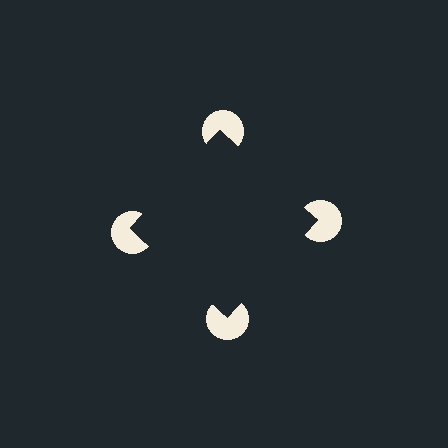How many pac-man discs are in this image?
There are 4 — one at each vertex of the illusory square.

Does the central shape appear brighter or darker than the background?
It typically appears slightly darker than the background, even though no actual brightness change is drawn.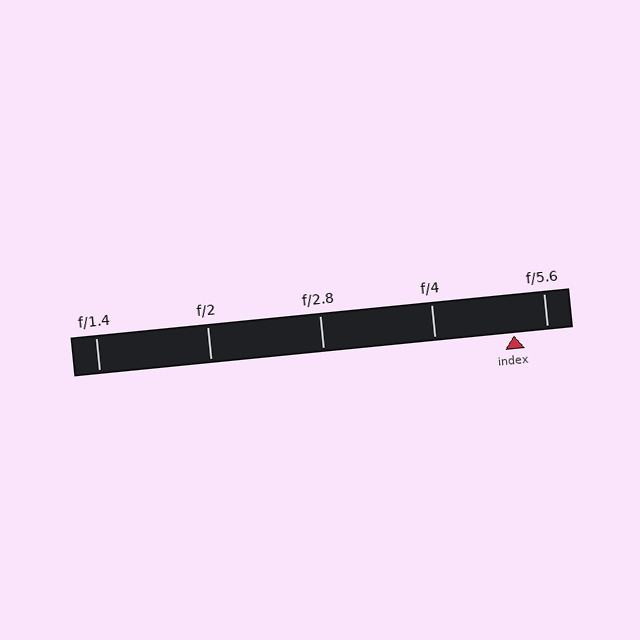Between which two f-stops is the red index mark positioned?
The index mark is between f/4 and f/5.6.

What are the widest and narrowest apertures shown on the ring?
The widest aperture shown is f/1.4 and the narrowest is f/5.6.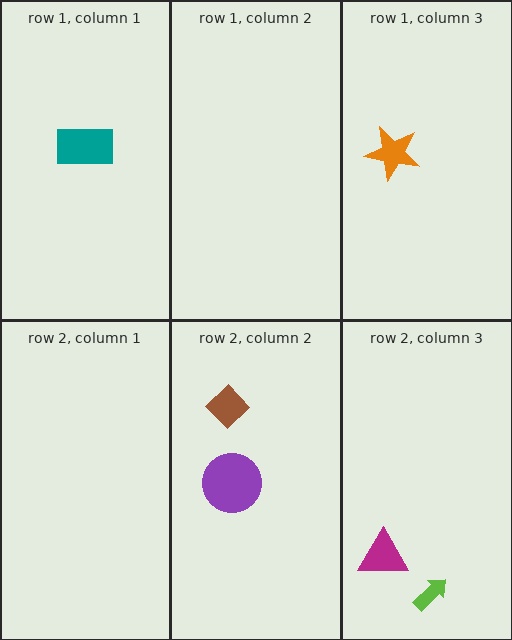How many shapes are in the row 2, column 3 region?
2.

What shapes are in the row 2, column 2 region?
The purple circle, the brown diamond.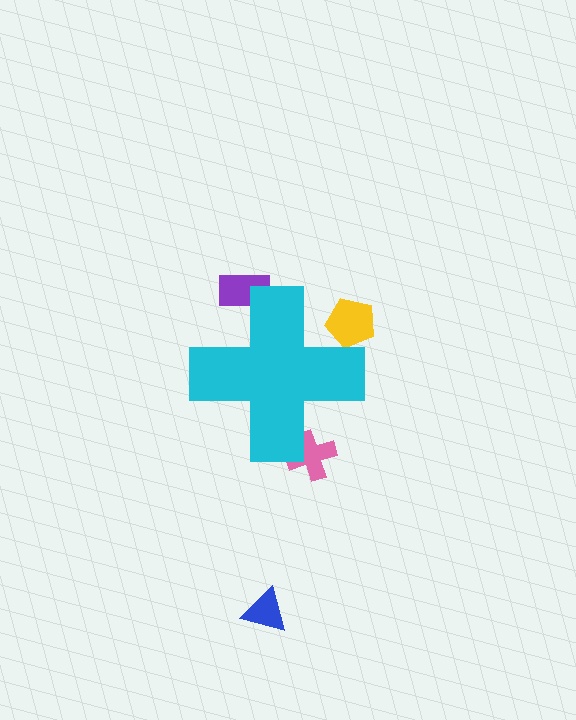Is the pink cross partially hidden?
Yes, the pink cross is partially hidden behind the cyan cross.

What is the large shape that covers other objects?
A cyan cross.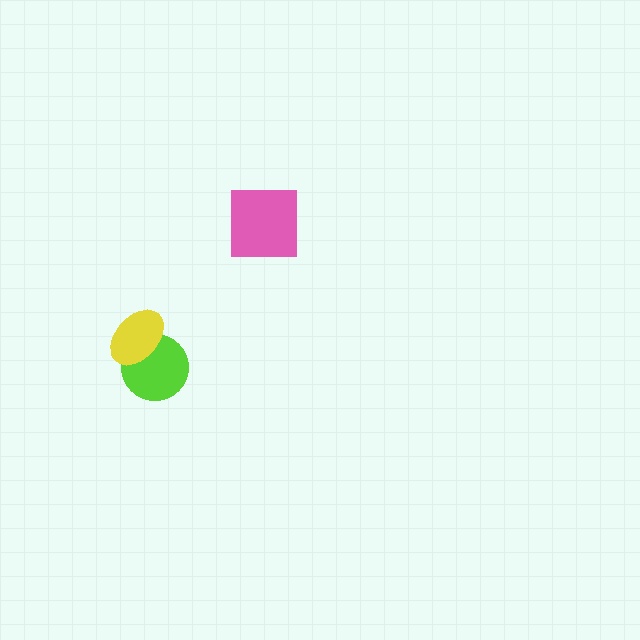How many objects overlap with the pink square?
0 objects overlap with the pink square.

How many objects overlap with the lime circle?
1 object overlaps with the lime circle.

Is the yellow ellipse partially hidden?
No, no other shape covers it.